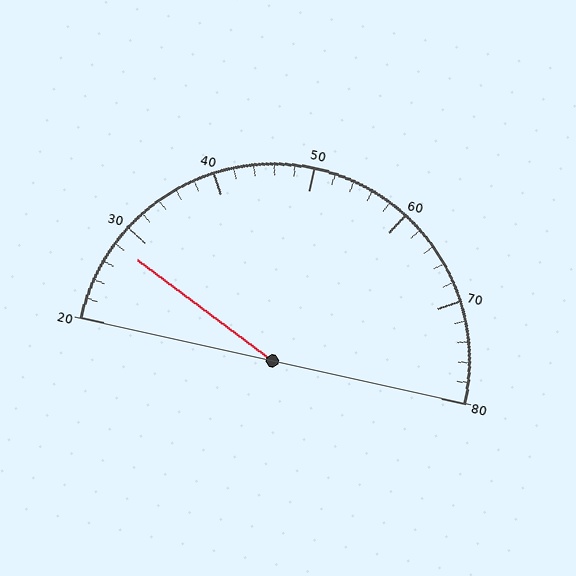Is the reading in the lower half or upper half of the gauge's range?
The reading is in the lower half of the range (20 to 80).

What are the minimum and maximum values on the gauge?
The gauge ranges from 20 to 80.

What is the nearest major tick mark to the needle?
The nearest major tick mark is 30.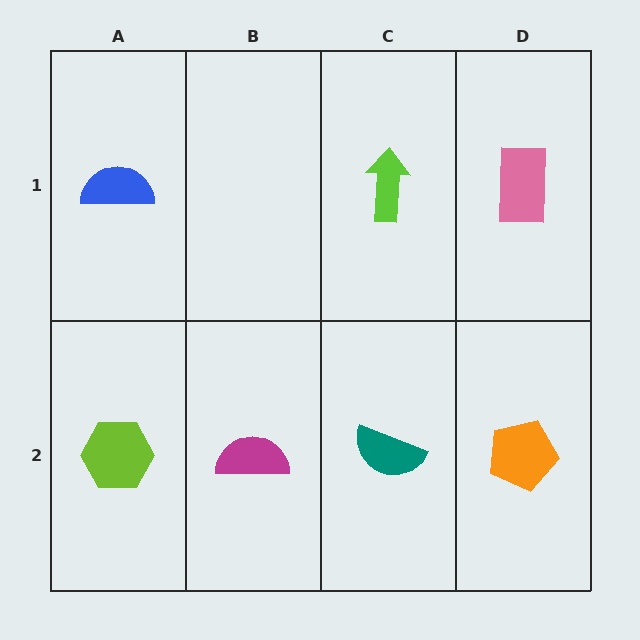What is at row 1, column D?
A pink rectangle.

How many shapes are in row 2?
4 shapes.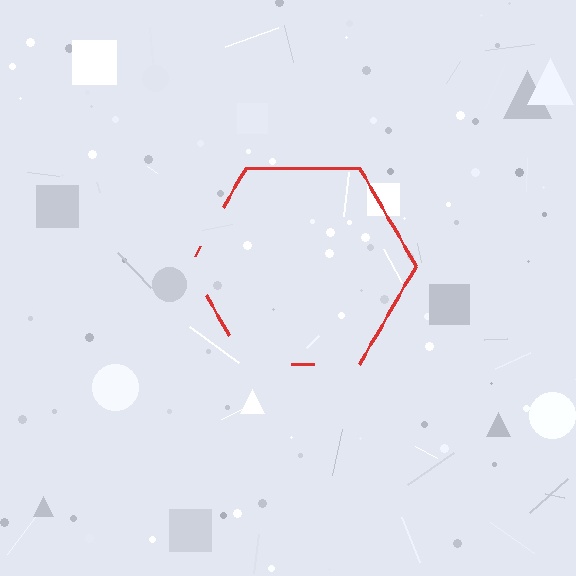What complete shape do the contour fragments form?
The contour fragments form a hexagon.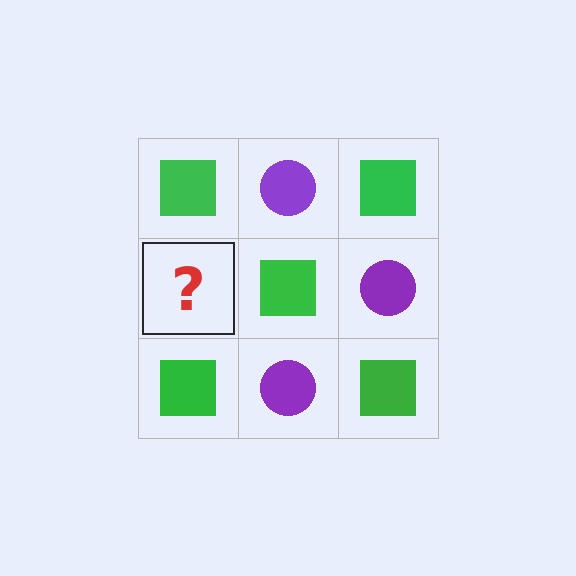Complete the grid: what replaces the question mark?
The question mark should be replaced with a purple circle.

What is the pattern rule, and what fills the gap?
The rule is that it alternates green square and purple circle in a checkerboard pattern. The gap should be filled with a purple circle.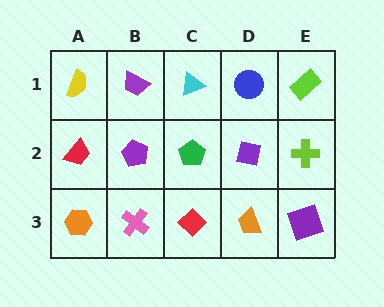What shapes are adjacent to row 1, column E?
A lime cross (row 2, column E), a blue circle (row 1, column D).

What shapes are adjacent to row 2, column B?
A purple trapezoid (row 1, column B), a pink cross (row 3, column B), a red trapezoid (row 2, column A), a green pentagon (row 2, column C).